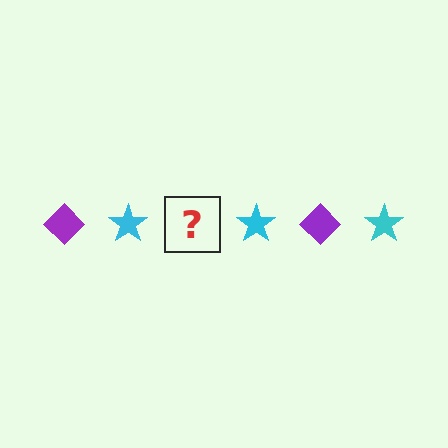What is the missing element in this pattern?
The missing element is a purple diamond.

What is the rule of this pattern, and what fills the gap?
The rule is that the pattern alternates between purple diamond and cyan star. The gap should be filled with a purple diamond.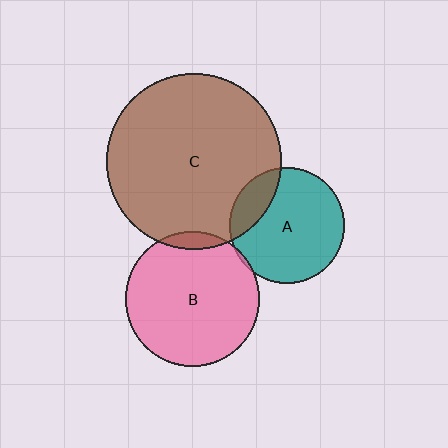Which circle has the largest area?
Circle C (brown).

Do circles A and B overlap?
Yes.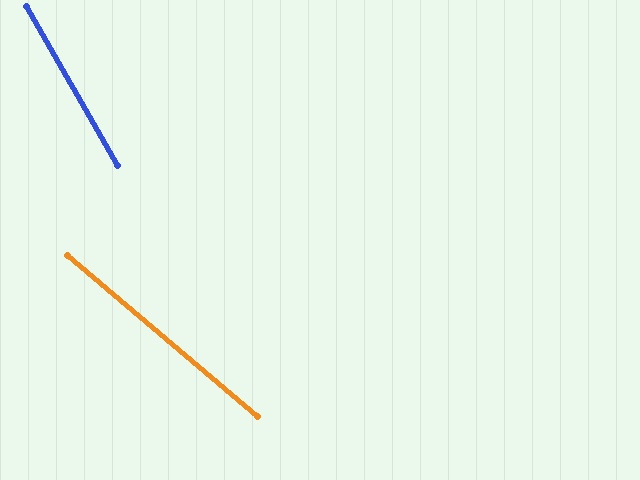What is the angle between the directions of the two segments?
Approximately 20 degrees.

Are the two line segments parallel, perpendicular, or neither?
Neither parallel nor perpendicular — they differ by about 20°.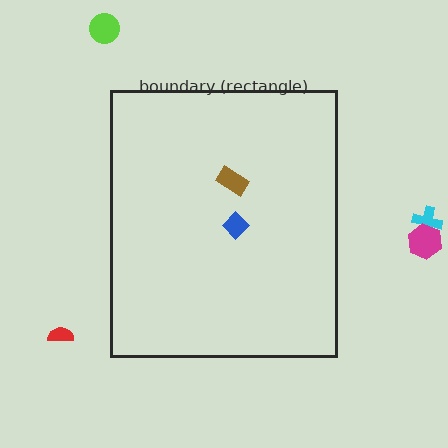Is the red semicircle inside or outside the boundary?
Outside.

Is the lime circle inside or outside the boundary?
Outside.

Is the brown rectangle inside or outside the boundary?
Inside.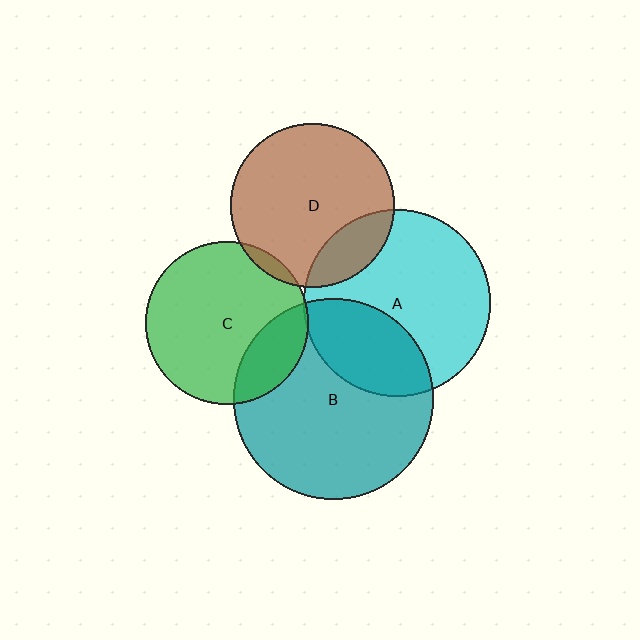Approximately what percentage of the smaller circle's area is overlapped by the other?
Approximately 5%.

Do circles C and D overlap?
Yes.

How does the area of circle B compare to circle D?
Approximately 1.5 times.